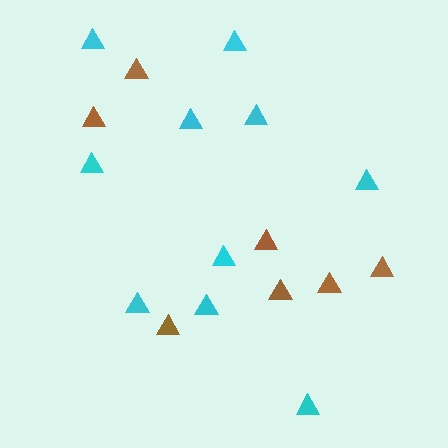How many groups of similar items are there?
There are 2 groups: one group of cyan triangles (10) and one group of brown triangles (7).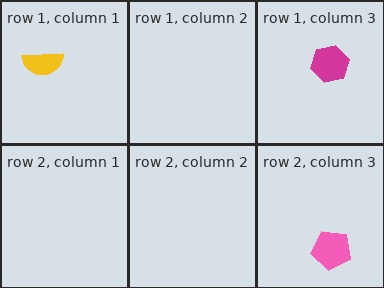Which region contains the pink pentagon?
The row 2, column 3 region.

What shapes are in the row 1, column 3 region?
The magenta hexagon.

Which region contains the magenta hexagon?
The row 1, column 3 region.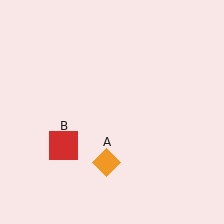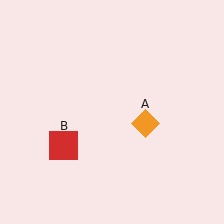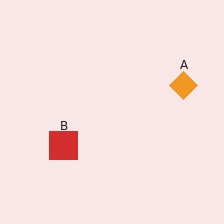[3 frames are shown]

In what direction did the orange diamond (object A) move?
The orange diamond (object A) moved up and to the right.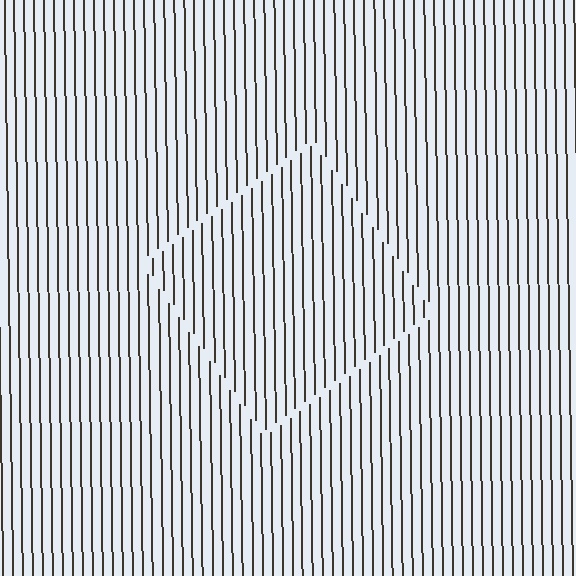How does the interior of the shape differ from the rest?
The interior of the shape contains the same grating, shifted by half a period — the contour is defined by the phase discontinuity where line-ends from the inner and outer gratings abut.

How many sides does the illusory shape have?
4 sides — the line-ends trace a square.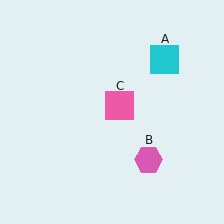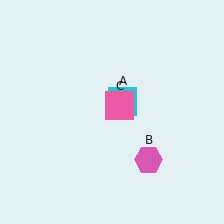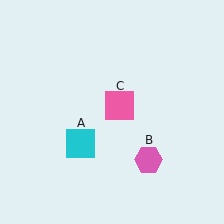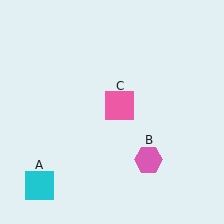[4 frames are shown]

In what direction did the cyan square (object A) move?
The cyan square (object A) moved down and to the left.